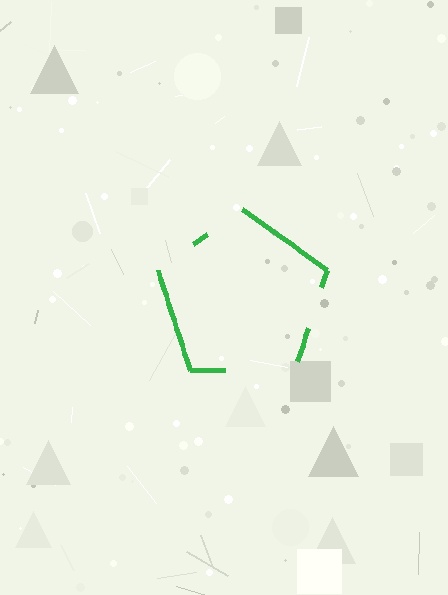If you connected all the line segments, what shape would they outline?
They would outline a pentagon.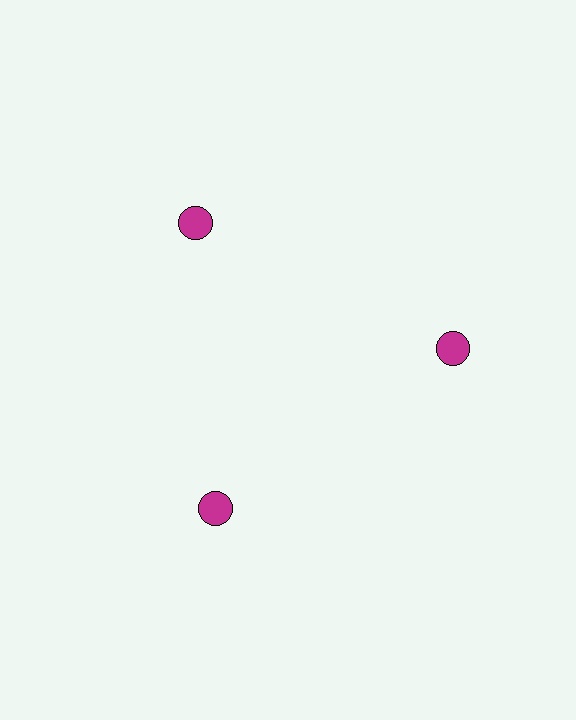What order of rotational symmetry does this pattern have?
This pattern has 3-fold rotational symmetry.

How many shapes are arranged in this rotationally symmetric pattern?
There are 3 shapes, arranged in 3 groups of 1.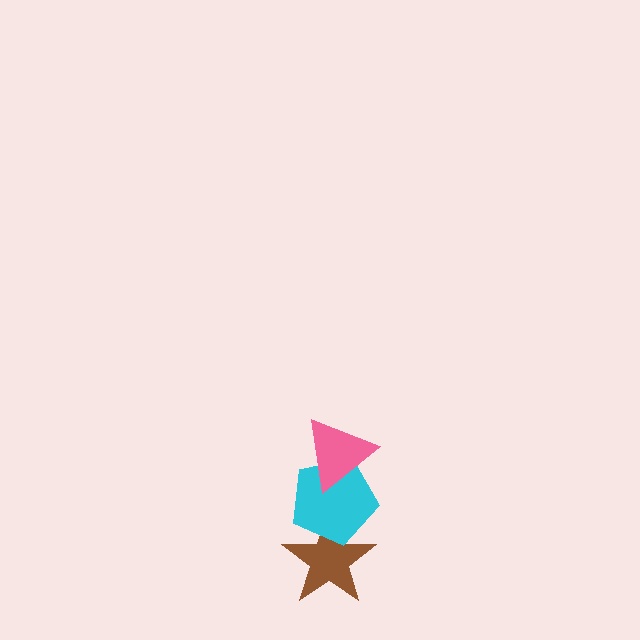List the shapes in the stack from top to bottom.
From top to bottom: the pink triangle, the cyan pentagon, the brown star.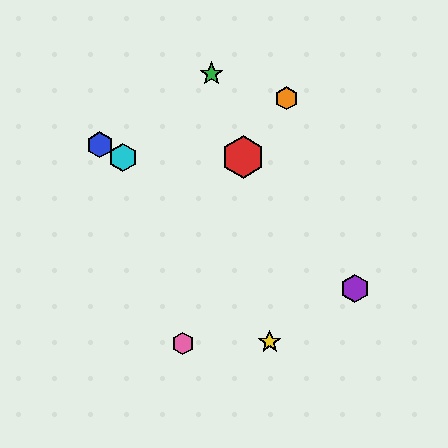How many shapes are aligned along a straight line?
3 shapes (the blue hexagon, the purple hexagon, the cyan hexagon) are aligned along a straight line.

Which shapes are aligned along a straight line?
The blue hexagon, the purple hexagon, the cyan hexagon are aligned along a straight line.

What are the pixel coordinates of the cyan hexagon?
The cyan hexagon is at (123, 157).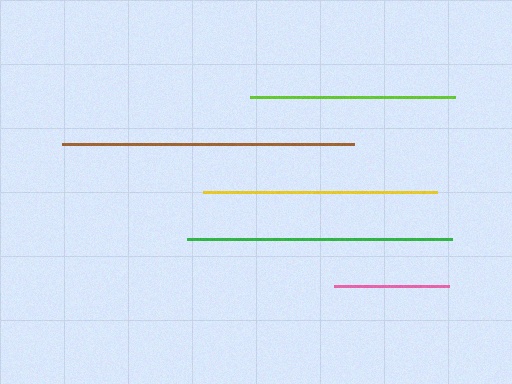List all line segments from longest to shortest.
From longest to shortest: brown, green, yellow, lime, pink.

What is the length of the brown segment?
The brown segment is approximately 291 pixels long.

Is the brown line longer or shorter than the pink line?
The brown line is longer than the pink line.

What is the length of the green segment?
The green segment is approximately 265 pixels long.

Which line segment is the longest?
The brown line is the longest at approximately 291 pixels.